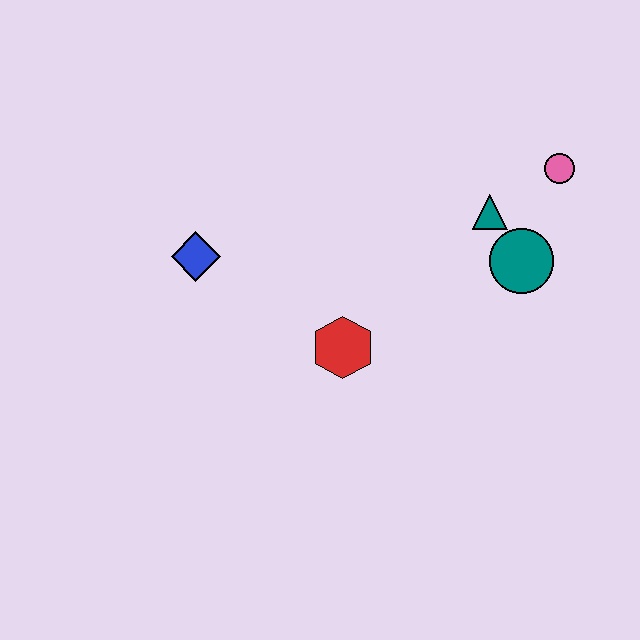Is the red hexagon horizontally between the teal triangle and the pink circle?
No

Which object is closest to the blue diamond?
The red hexagon is closest to the blue diamond.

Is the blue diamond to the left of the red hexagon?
Yes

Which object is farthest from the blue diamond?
The pink circle is farthest from the blue diamond.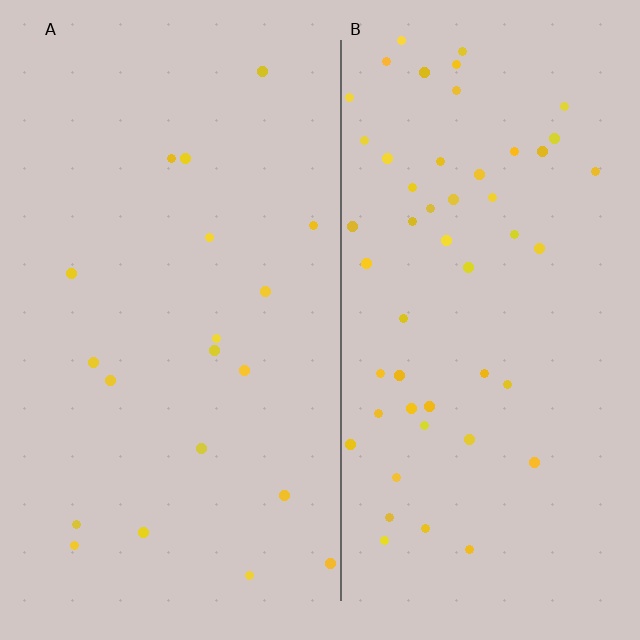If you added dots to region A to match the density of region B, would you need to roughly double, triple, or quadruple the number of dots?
Approximately triple.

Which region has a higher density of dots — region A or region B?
B (the right).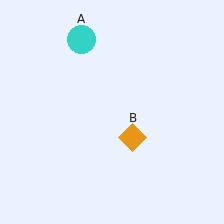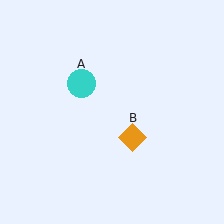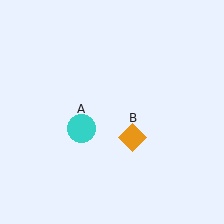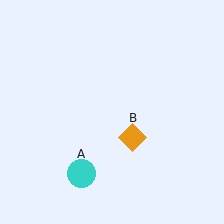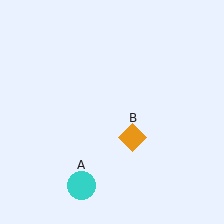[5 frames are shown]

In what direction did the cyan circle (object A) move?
The cyan circle (object A) moved down.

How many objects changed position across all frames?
1 object changed position: cyan circle (object A).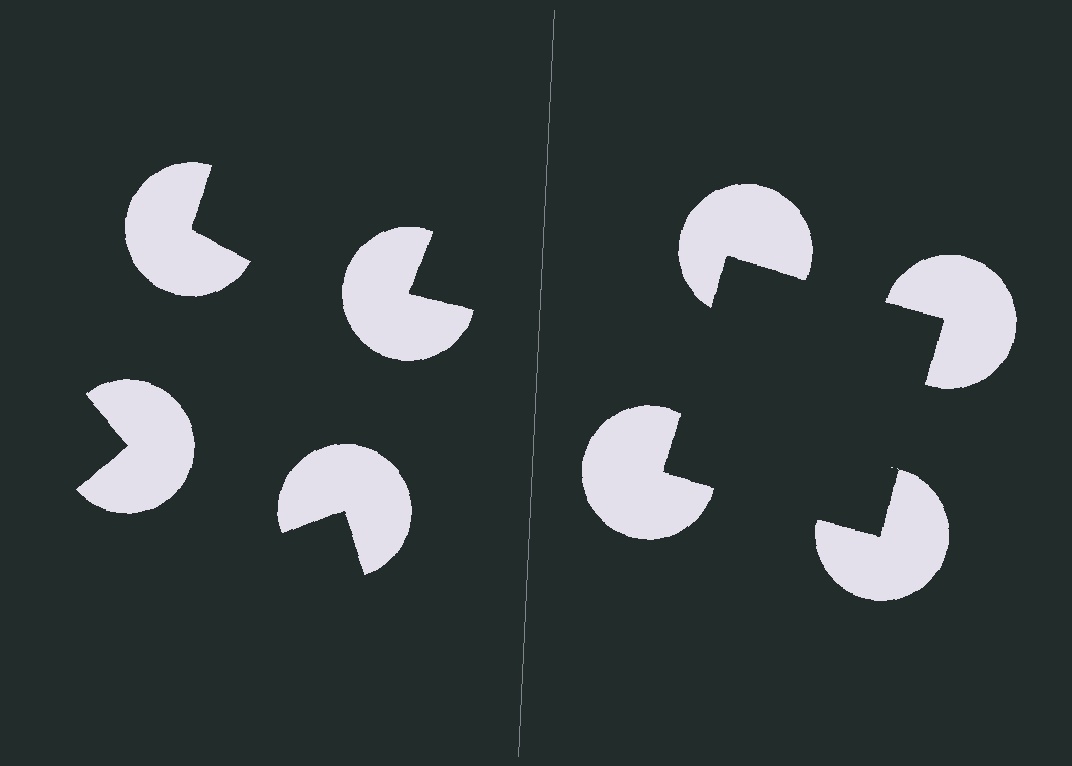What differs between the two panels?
The pac-man discs are positioned identically on both sides; only the wedge orientations differ. On the right they align to a square; on the left they are misaligned.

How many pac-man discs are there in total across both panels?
8 — 4 on each side.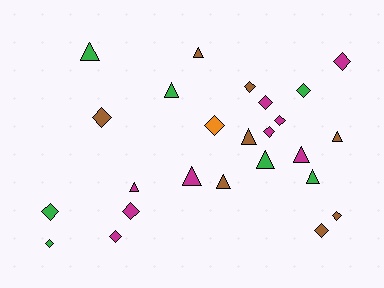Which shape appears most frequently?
Diamond, with 14 objects.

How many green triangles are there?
There are 4 green triangles.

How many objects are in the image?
There are 25 objects.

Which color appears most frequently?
Magenta, with 9 objects.